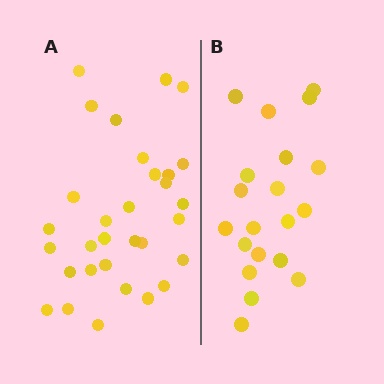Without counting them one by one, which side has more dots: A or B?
Region A (the left region) has more dots.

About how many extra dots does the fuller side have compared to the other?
Region A has roughly 12 or so more dots than region B.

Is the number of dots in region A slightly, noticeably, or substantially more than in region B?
Region A has substantially more. The ratio is roughly 1.6 to 1.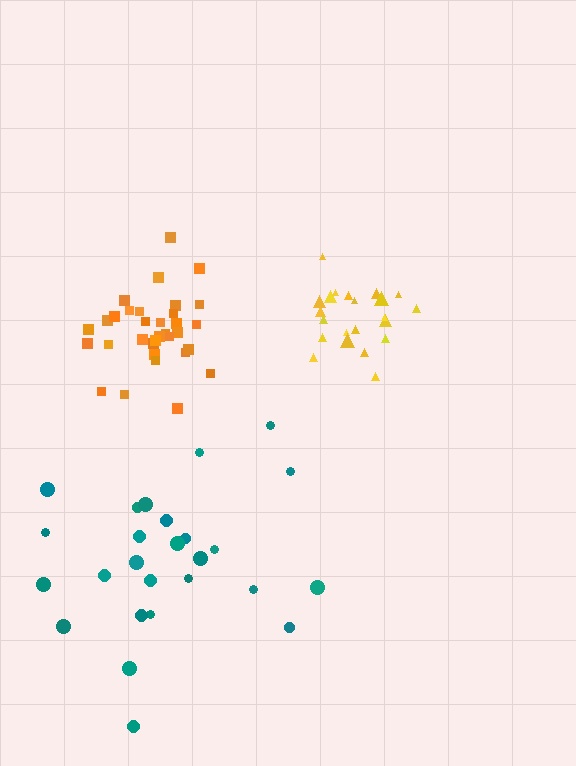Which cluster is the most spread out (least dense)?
Teal.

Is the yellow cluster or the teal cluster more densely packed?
Yellow.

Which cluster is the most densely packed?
Yellow.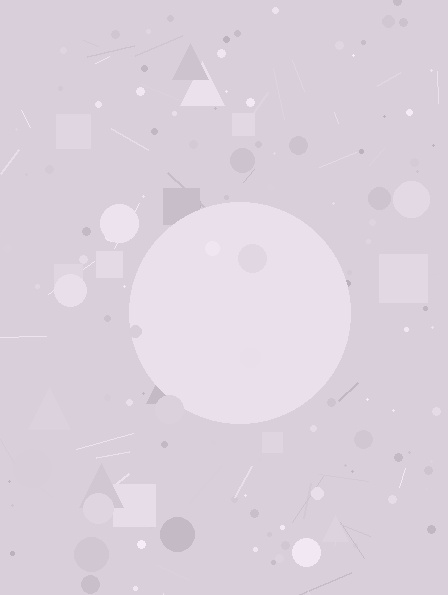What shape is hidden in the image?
A circle is hidden in the image.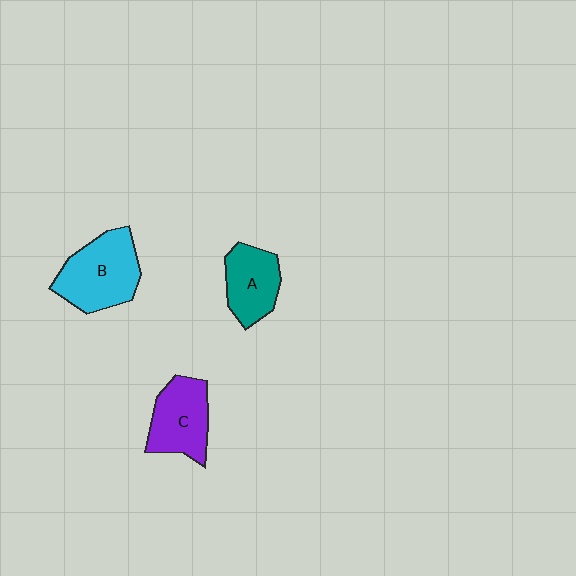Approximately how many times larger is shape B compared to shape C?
Approximately 1.2 times.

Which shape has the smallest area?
Shape A (teal).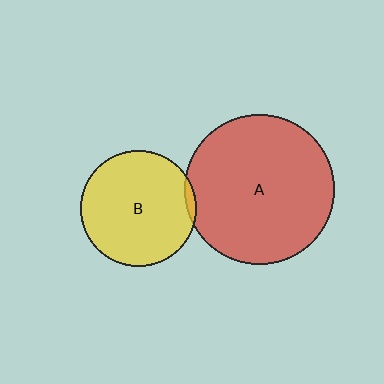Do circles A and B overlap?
Yes.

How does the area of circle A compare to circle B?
Approximately 1.7 times.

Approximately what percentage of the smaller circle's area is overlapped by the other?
Approximately 5%.